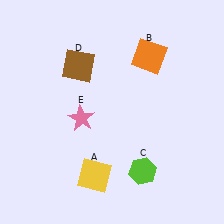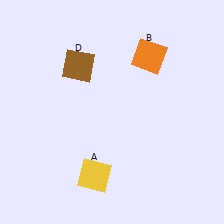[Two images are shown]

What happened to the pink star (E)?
The pink star (E) was removed in Image 2. It was in the bottom-left area of Image 1.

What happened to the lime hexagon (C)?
The lime hexagon (C) was removed in Image 2. It was in the bottom-right area of Image 1.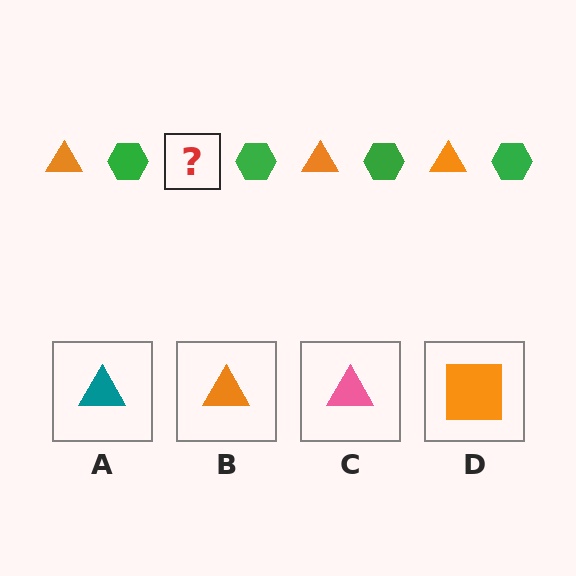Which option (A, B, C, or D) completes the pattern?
B.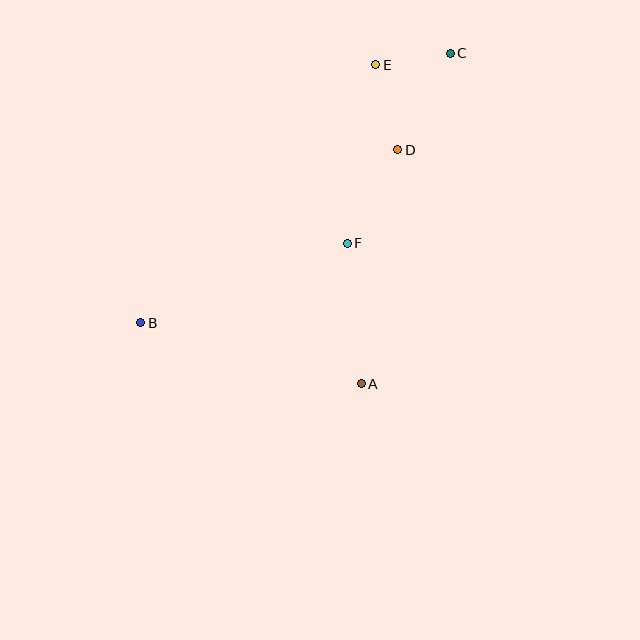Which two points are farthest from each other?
Points B and C are farthest from each other.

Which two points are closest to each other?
Points C and E are closest to each other.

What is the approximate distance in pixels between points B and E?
The distance between B and E is approximately 349 pixels.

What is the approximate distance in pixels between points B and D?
The distance between B and D is approximately 310 pixels.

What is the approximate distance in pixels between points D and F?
The distance between D and F is approximately 106 pixels.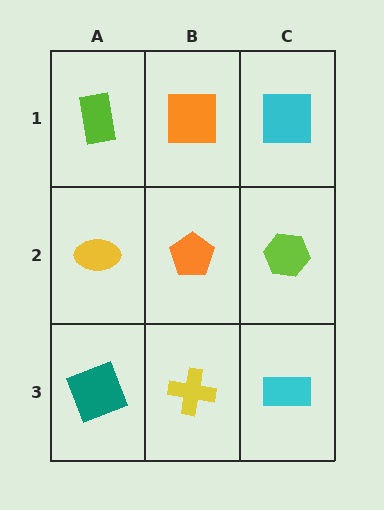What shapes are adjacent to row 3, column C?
A lime hexagon (row 2, column C), a yellow cross (row 3, column B).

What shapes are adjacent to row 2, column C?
A cyan square (row 1, column C), a cyan rectangle (row 3, column C), an orange pentagon (row 2, column B).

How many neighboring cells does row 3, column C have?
2.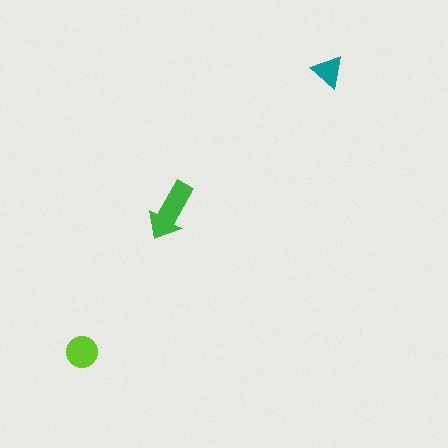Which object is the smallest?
The teal triangle.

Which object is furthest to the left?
The lime circle is leftmost.